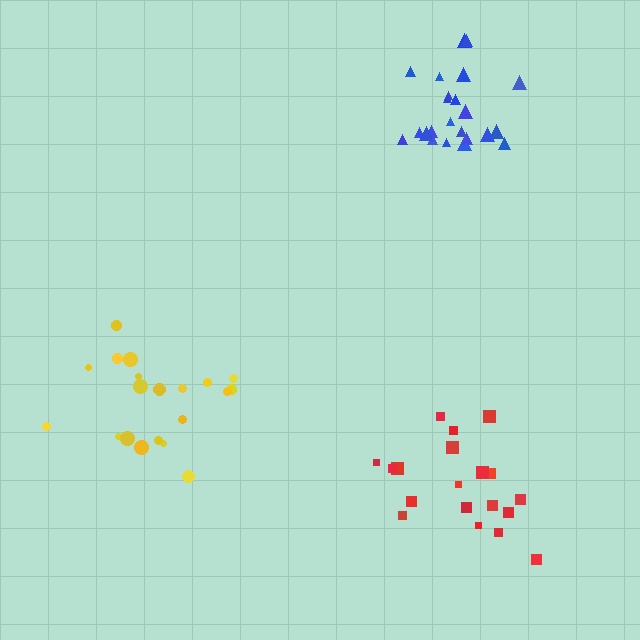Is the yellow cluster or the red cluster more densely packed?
Yellow.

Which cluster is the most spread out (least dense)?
Red.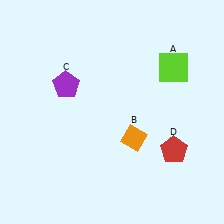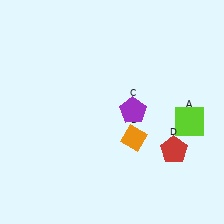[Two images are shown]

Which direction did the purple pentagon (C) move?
The purple pentagon (C) moved right.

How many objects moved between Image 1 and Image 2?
2 objects moved between the two images.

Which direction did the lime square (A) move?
The lime square (A) moved down.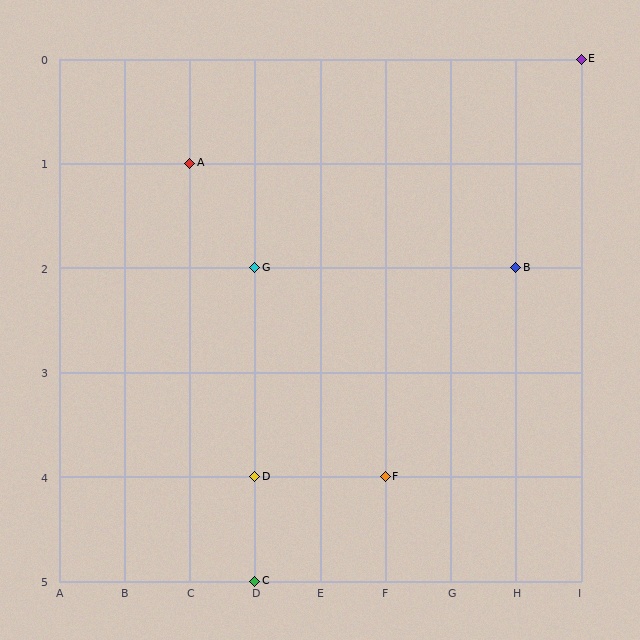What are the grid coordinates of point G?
Point G is at grid coordinates (D, 2).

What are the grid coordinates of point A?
Point A is at grid coordinates (C, 1).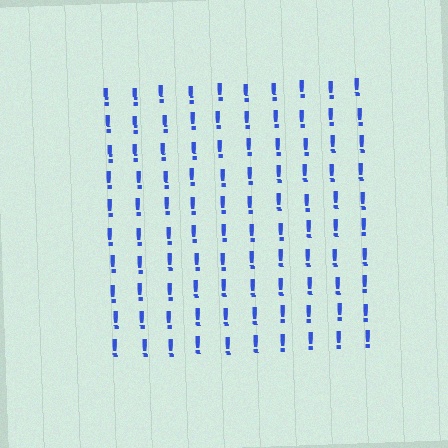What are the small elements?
The small elements are exclamation marks.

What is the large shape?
The large shape is a square.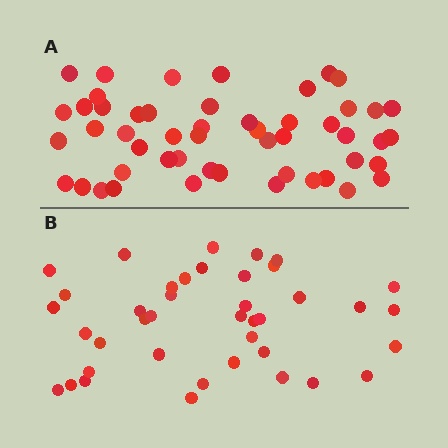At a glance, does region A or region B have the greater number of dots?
Region A (the top region) has more dots.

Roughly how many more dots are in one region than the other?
Region A has roughly 12 or so more dots than region B.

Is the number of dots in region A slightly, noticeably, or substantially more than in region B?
Region A has noticeably more, but not dramatically so. The ratio is roughly 1.3 to 1.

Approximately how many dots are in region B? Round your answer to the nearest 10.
About 40 dots.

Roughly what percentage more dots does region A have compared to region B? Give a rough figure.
About 30% more.